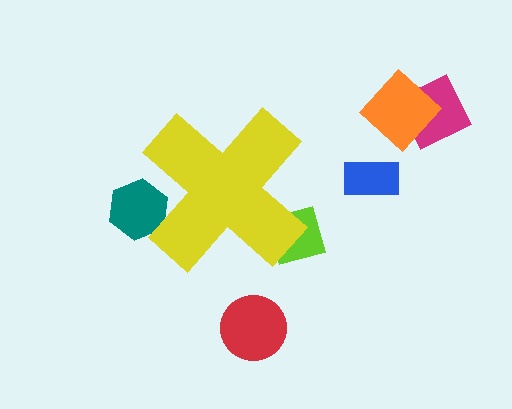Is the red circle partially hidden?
No, the red circle is fully visible.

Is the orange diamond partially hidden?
No, the orange diamond is fully visible.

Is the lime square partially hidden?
Yes, the lime square is partially hidden behind the yellow cross.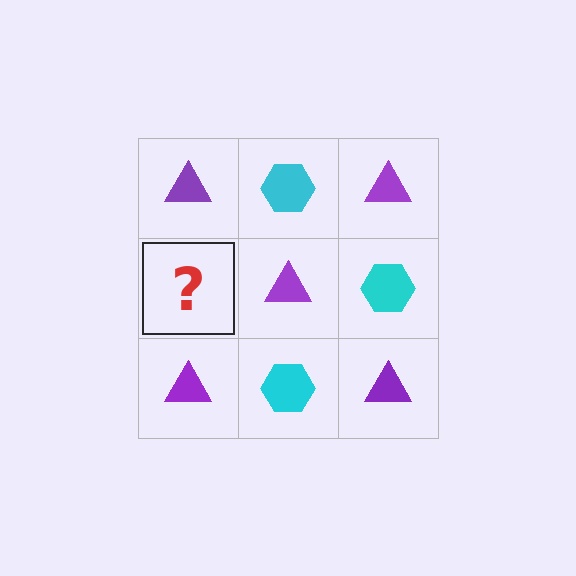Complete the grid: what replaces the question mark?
The question mark should be replaced with a cyan hexagon.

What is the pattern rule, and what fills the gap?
The rule is that it alternates purple triangle and cyan hexagon in a checkerboard pattern. The gap should be filled with a cyan hexagon.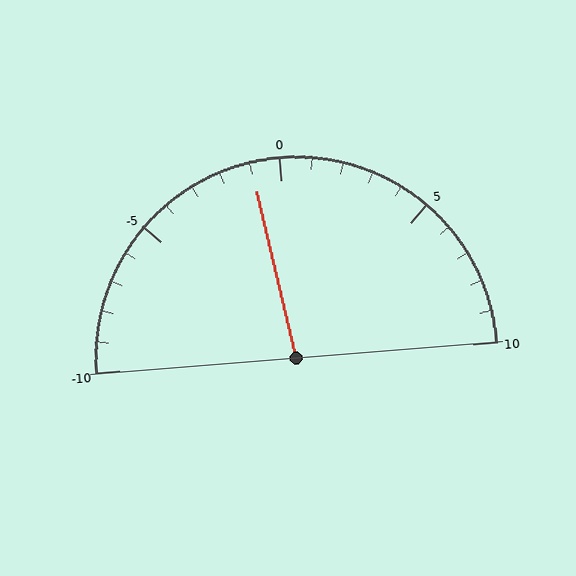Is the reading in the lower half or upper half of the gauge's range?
The reading is in the lower half of the range (-10 to 10).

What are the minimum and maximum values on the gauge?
The gauge ranges from -10 to 10.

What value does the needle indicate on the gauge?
The needle indicates approximately -1.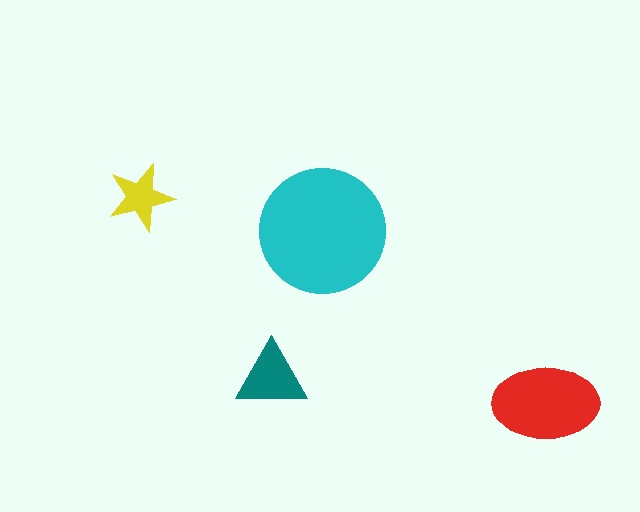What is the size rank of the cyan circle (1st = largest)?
1st.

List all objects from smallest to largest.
The yellow star, the teal triangle, the red ellipse, the cyan circle.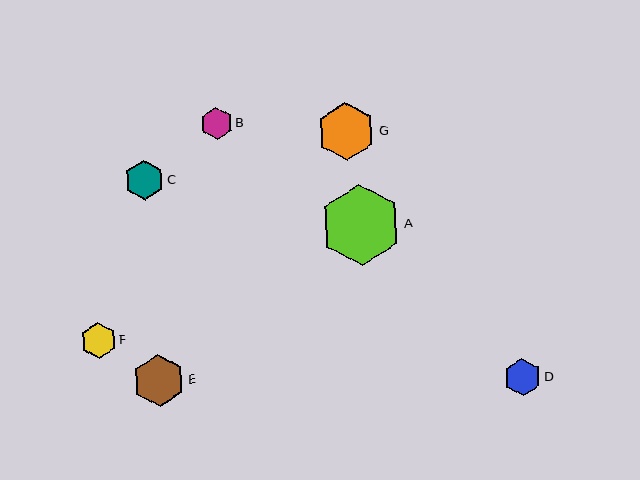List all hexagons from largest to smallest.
From largest to smallest: A, G, E, C, D, F, B.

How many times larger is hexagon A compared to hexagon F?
Hexagon A is approximately 2.3 times the size of hexagon F.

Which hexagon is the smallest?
Hexagon B is the smallest with a size of approximately 32 pixels.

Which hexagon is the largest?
Hexagon A is the largest with a size of approximately 81 pixels.